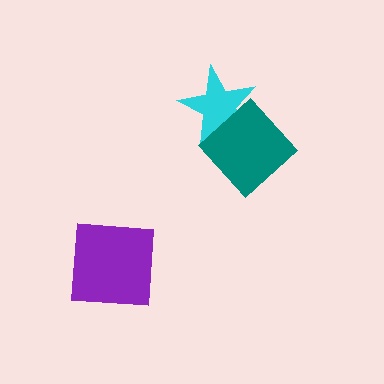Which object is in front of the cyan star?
The teal diamond is in front of the cyan star.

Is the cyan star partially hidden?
Yes, it is partially covered by another shape.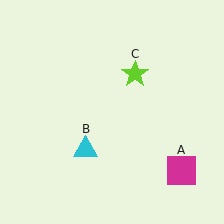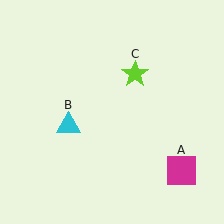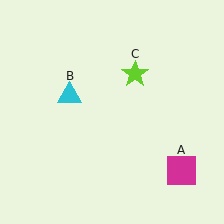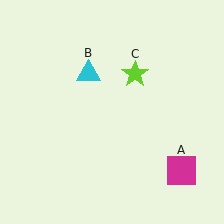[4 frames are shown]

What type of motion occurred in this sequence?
The cyan triangle (object B) rotated clockwise around the center of the scene.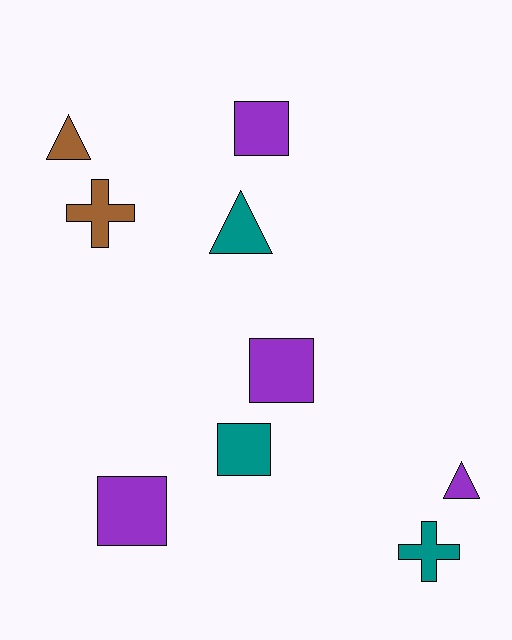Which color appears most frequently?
Purple, with 4 objects.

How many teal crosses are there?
There is 1 teal cross.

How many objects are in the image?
There are 9 objects.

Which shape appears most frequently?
Square, with 4 objects.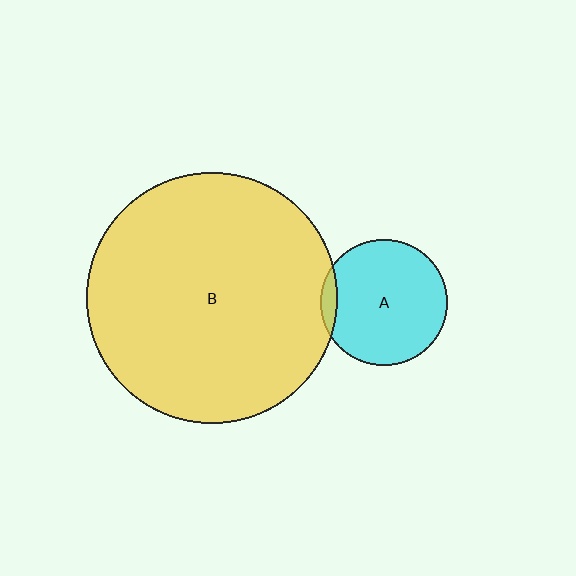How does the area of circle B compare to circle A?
Approximately 3.9 times.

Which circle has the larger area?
Circle B (yellow).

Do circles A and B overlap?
Yes.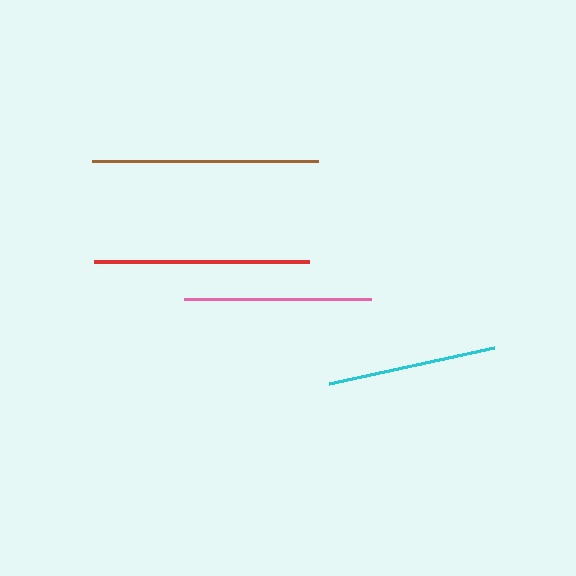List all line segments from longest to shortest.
From longest to shortest: brown, red, pink, cyan.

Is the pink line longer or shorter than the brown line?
The brown line is longer than the pink line.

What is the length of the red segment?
The red segment is approximately 216 pixels long.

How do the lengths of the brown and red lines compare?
The brown and red lines are approximately the same length.